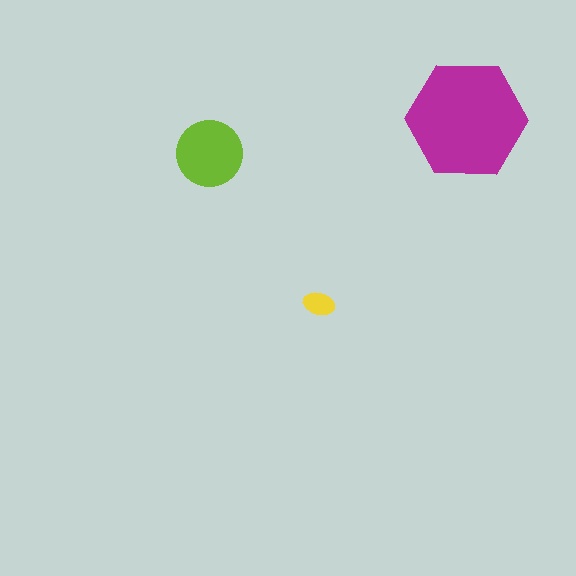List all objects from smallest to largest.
The yellow ellipse, the lime circle, the magenta hexagon.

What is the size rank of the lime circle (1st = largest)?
2nd.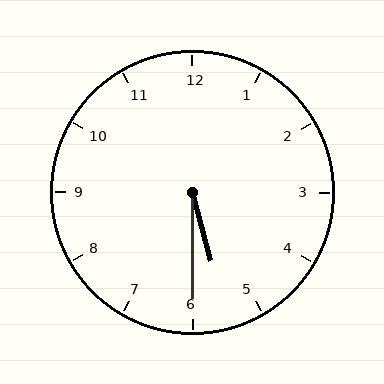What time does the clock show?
5:30.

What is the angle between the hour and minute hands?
Approximately 15 degrees.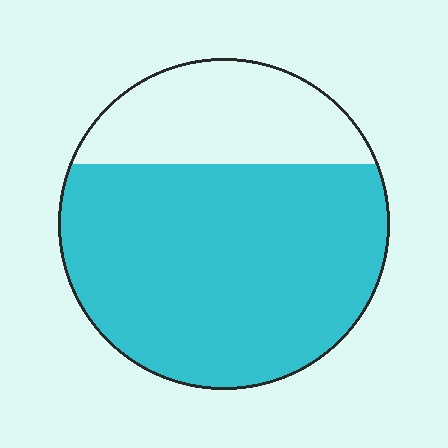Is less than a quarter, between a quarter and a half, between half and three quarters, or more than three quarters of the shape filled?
Between half and three quarters.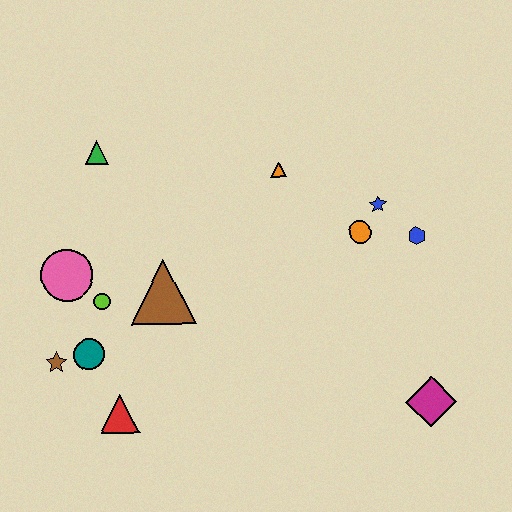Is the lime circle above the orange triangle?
No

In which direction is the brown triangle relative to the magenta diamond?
The brown triangle is to the left of the magenta diamond.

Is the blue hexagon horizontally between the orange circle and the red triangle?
No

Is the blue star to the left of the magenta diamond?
Yes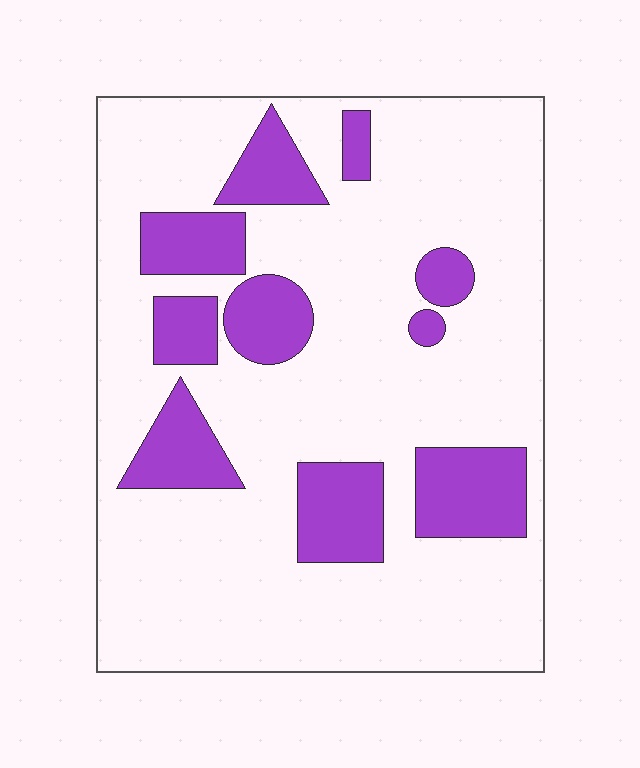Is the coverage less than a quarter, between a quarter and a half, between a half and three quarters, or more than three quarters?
Less than a quarter.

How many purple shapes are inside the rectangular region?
10.